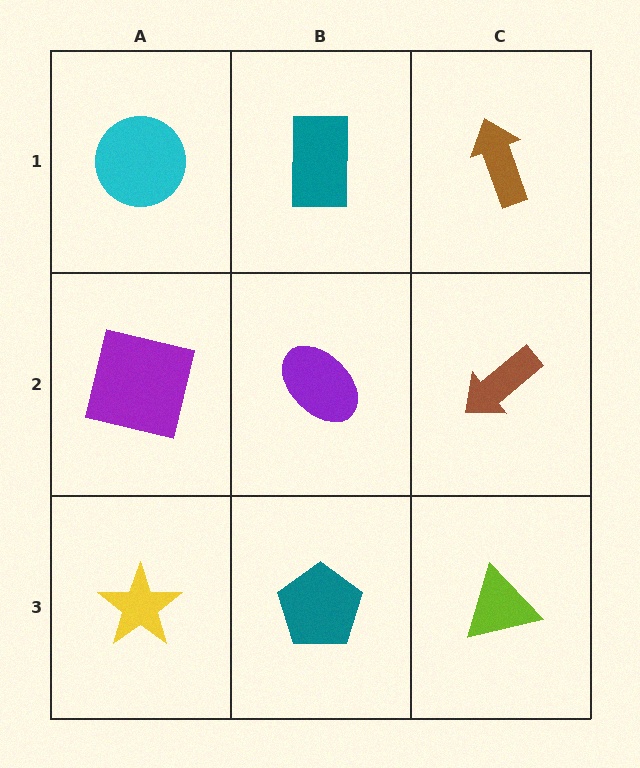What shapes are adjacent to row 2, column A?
A cyan circle (row 1, column A), a yellow star (row 3, column A), a purple ellipse (row 2, column B).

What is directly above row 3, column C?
A brown arrow.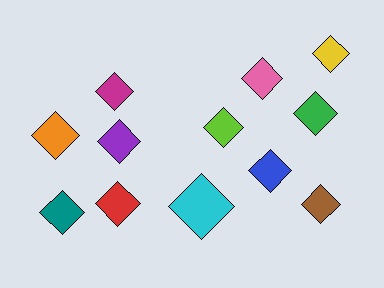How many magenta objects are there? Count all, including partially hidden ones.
There is 1 magenta object.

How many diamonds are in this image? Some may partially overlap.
There are 12 diamonds.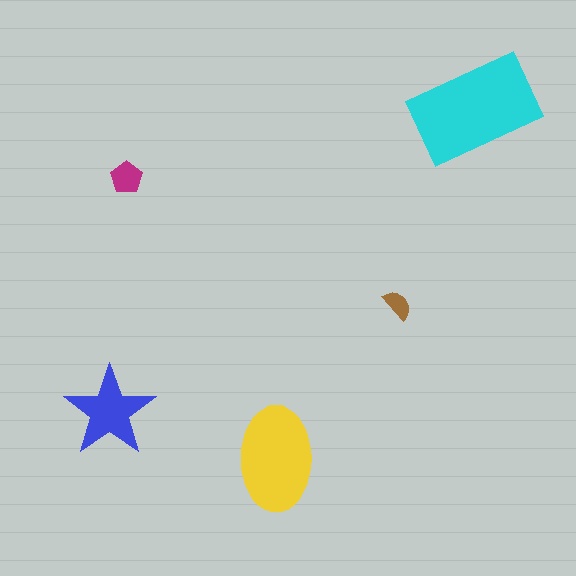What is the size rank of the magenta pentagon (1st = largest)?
4th.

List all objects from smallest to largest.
The brown semicircle, the magenta pentagon, the blue star, the yellow ellipse, the cyan rectangle.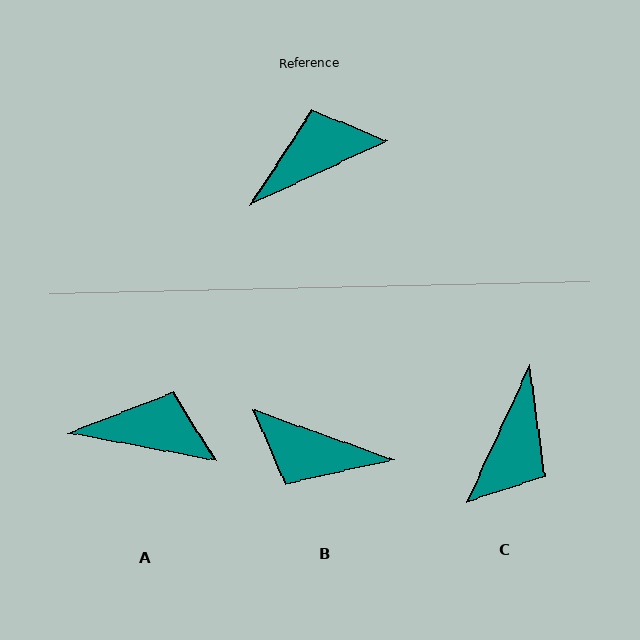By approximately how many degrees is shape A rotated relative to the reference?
Approximately 36 degrees clockwise.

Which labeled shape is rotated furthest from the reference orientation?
C, about 140 degrees away.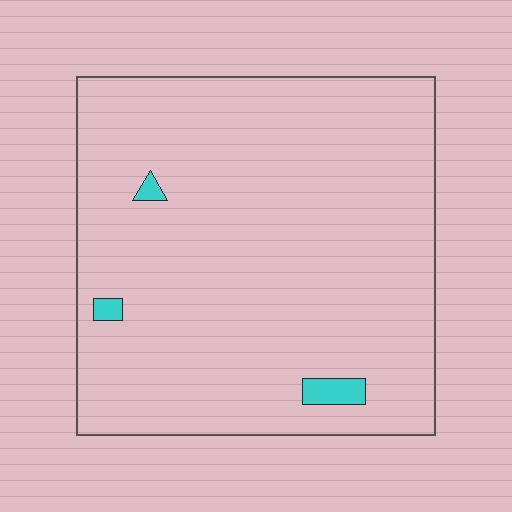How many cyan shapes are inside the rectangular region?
3.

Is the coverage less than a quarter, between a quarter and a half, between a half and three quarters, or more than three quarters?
Less than a quarter.